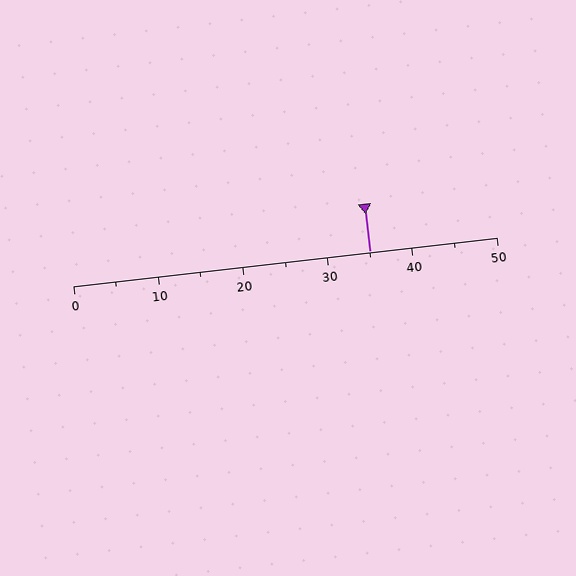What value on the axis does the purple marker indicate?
The marker indicates approximately 35.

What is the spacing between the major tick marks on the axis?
The major ticks are spaced 10 apart.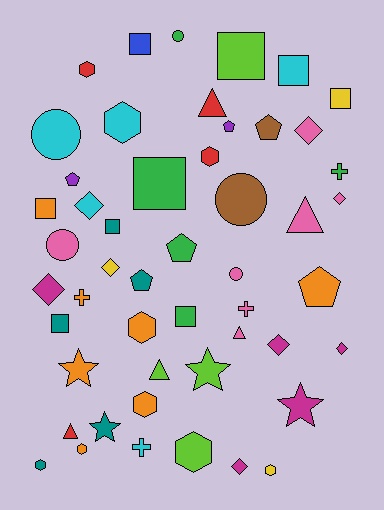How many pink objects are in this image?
There are 7 pink objects.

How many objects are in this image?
There are 50 objects.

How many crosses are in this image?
There are 4 crosses.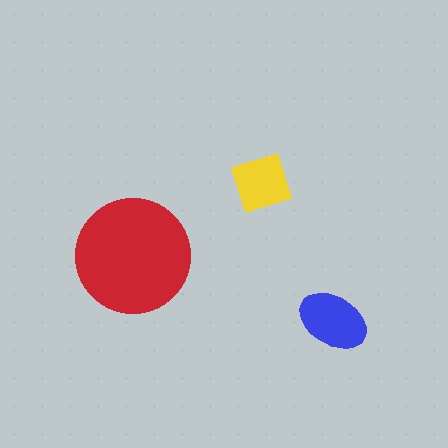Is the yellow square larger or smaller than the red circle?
Smaller.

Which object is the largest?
The red circle.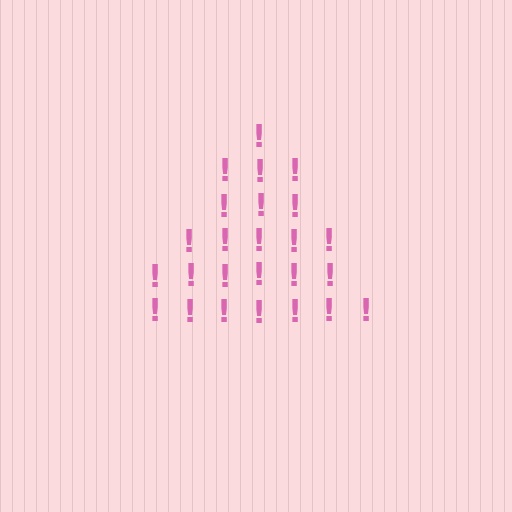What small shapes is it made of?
It is made of small exclamation marks.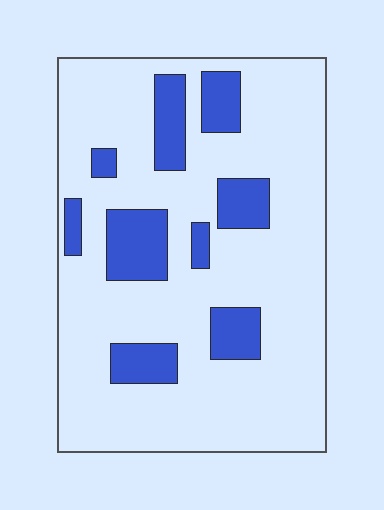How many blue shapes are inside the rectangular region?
9.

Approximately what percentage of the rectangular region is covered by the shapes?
Approximately 20%.